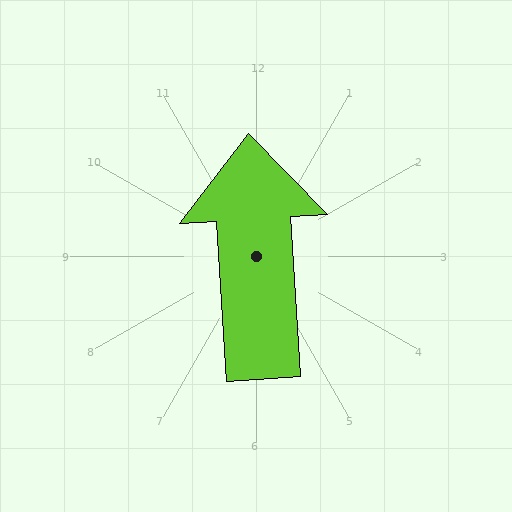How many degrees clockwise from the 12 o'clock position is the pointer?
Approximately 356 degrees.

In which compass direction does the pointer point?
North.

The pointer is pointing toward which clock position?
Roughly 12 o'clock.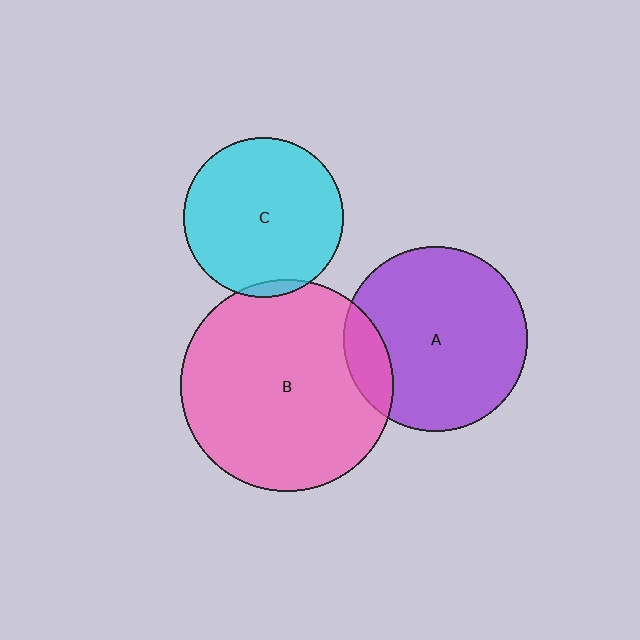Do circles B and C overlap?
Yes.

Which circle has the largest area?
Circle B (pink).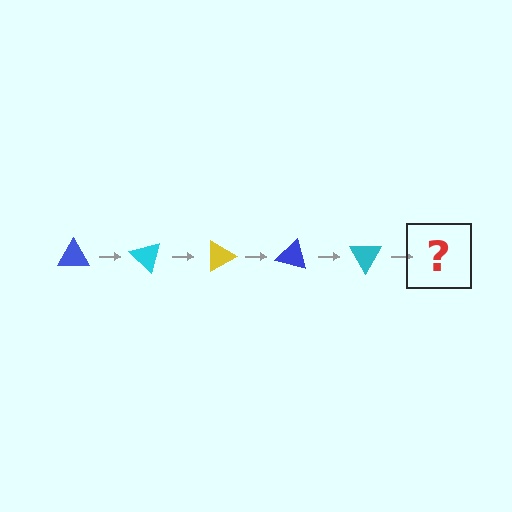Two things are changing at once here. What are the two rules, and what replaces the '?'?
The two rules are that it rotates 45 degrees each step and the color cycles through blue, cyan, and yellow. The '?' should be a yellow triangle, rotated 225 degrees from the start.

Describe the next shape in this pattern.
It should be a yellow triangle, rotated 225 degrees from the start.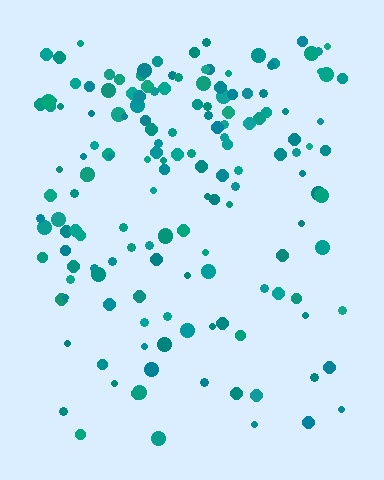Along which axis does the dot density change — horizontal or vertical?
Vertical.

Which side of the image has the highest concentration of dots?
The top.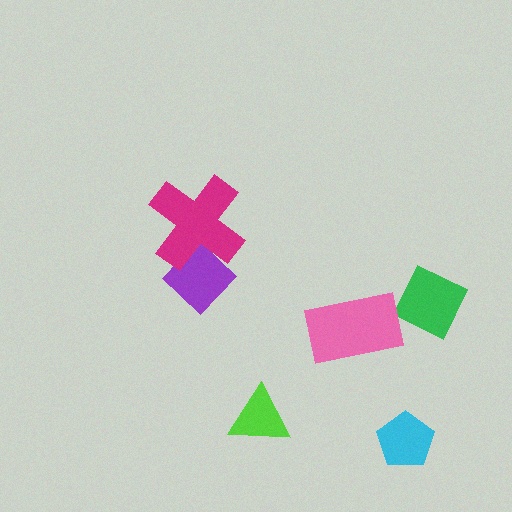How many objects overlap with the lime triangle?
0 objects overlap with the lime triangle.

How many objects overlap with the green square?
0 objects overlap with the green square.